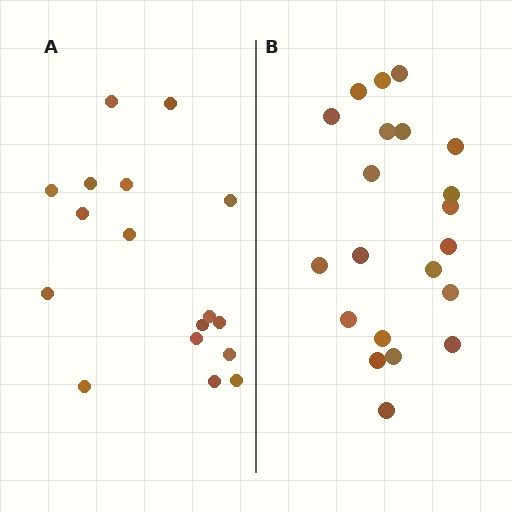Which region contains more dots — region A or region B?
Region B (the right region) has more dots.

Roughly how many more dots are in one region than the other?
Region B has about 4 more dots than region A.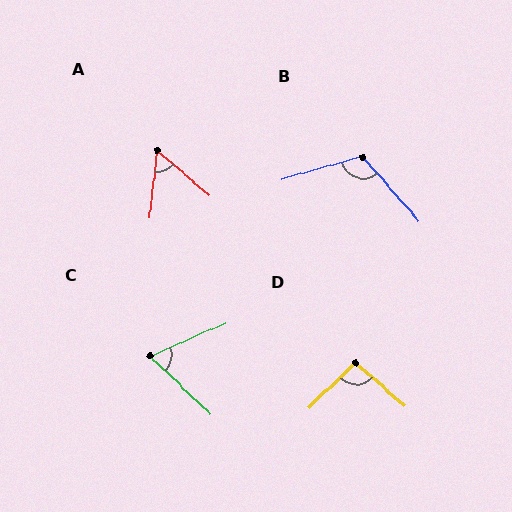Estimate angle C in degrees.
Approximately 68 degrees.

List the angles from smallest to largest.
A (56°), C (68°), D (95°), B (116°).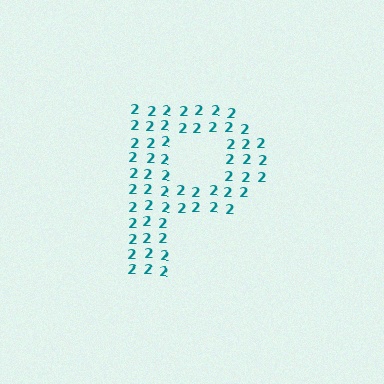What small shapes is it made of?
It is made of small digit 2's.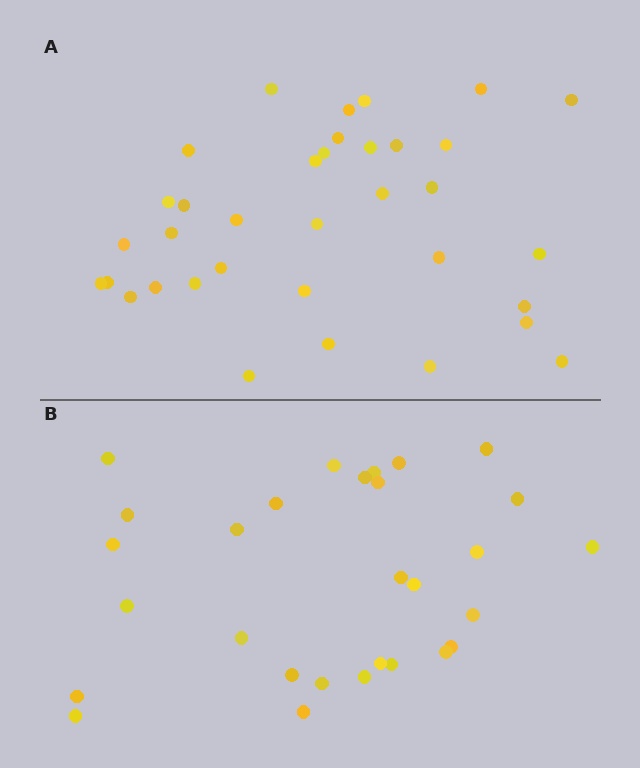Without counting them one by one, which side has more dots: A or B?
Region A (the top region) has more dots.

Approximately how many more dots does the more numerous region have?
Region A has about 6 more dots than region B.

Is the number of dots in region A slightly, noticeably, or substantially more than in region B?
Region A has only slightly more — the two regions are fairly close. The ratio is roughly 1.2 to 1.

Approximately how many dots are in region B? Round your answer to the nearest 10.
About 30 dots. (The exact count is 29, which rounds to 30.)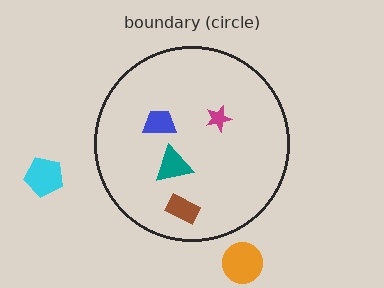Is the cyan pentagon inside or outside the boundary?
Outside.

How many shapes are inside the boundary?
4 inside, 2 outside.